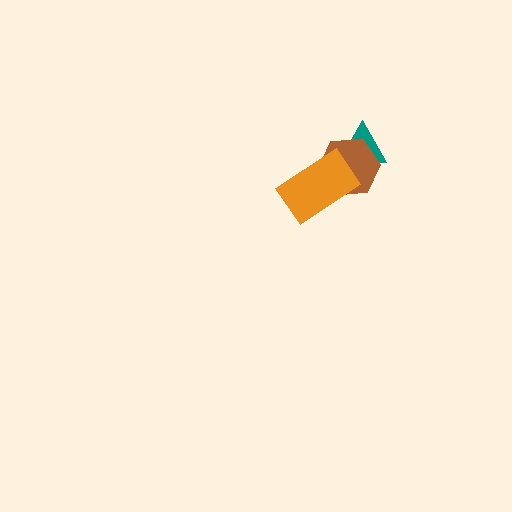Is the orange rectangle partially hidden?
No, no other shape covers it.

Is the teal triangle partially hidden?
Yes, it is partially covered by another shape.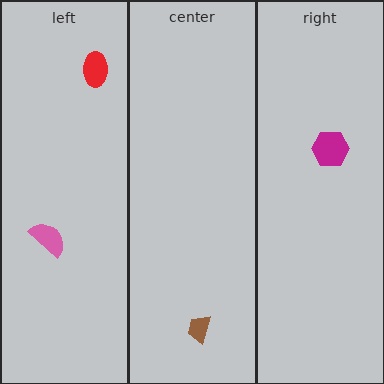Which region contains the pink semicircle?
The left region.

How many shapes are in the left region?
2.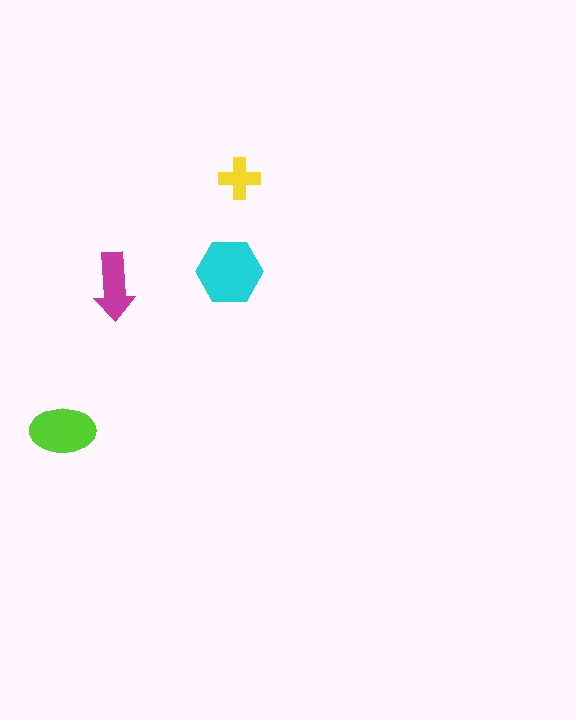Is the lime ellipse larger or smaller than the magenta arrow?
Larger.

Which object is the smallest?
The yellow cross.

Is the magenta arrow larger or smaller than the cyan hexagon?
Smaller.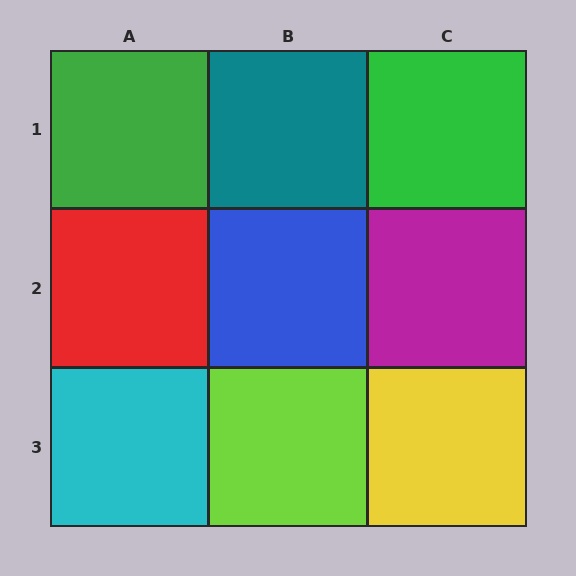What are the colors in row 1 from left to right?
Green, teal, green.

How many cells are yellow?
1 cell is yellow.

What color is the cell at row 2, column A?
Red.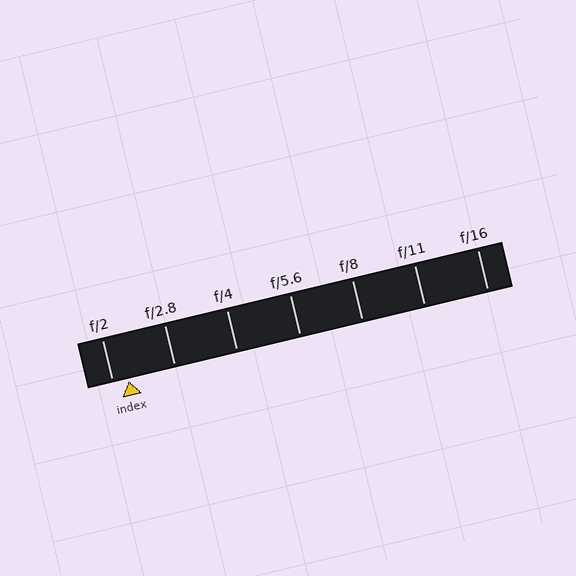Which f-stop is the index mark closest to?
The index mark is closest to f/2.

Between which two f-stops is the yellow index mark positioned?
The index mark is between f/2 and f/2.8.